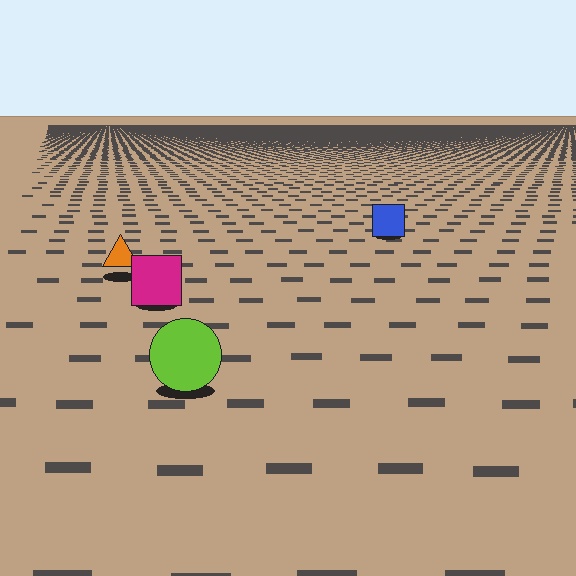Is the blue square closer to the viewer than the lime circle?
No. The lime circle is closer — you can tell from the texture gradient: the ground texture is coarser near it.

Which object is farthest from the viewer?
The blue square is farthest from the viewer. It appears smaller and the ground texture around it is denser.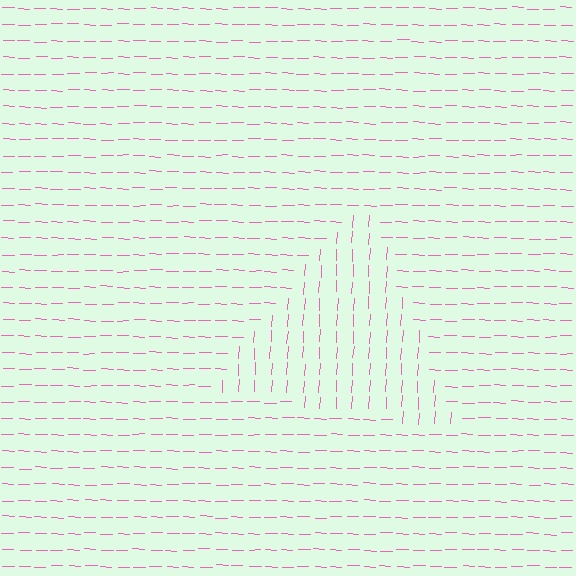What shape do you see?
I see a triangle.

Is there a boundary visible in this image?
Yes, there is a texture boundary formed by a change in line orientation.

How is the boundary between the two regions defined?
The boundary is defined purely by a change in line orientation (approximately 88 degrees difference). All lines are the same color and thickness.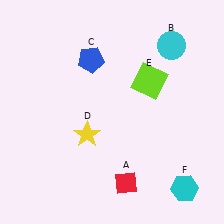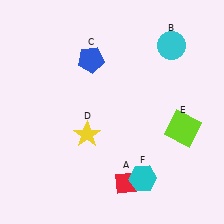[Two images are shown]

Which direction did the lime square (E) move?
The lime square (E) moved down.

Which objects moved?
The objects that moved are: the lime square (E), the cyan hexagon (F).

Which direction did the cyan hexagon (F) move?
The cyan hexagon (F) moved left.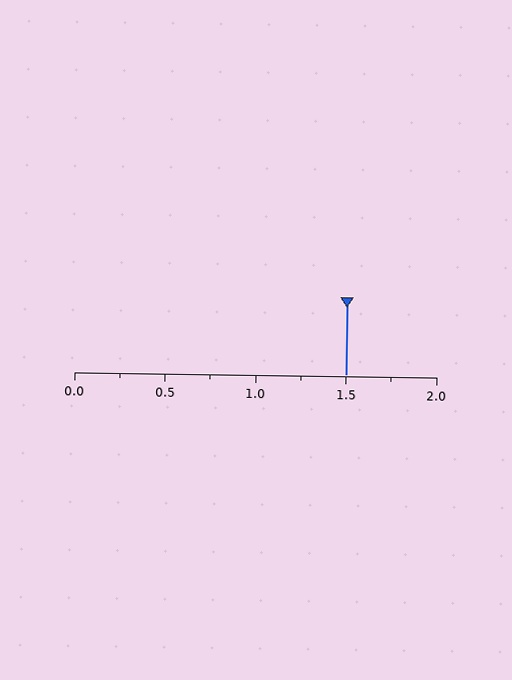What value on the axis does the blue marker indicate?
The marker indicates approximately 1.5.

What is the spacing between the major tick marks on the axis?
The major ticks are spaced 0.5 apart.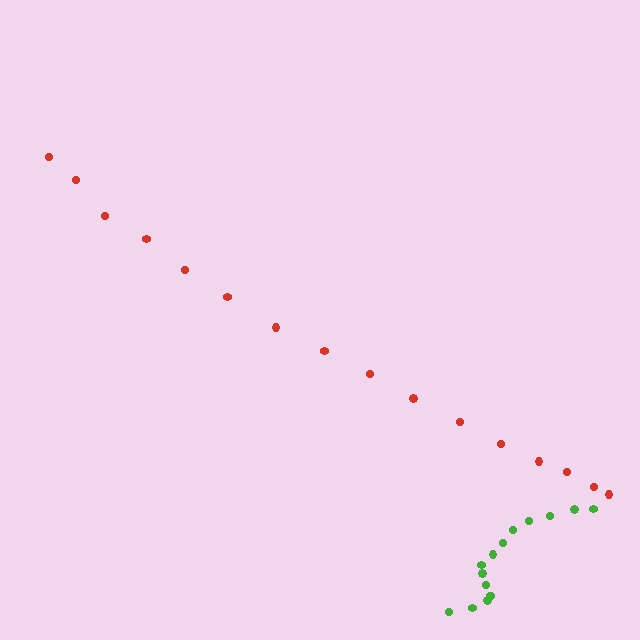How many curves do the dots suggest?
There are 2 distinct paths.